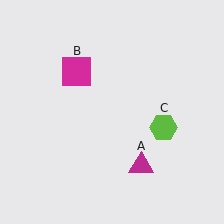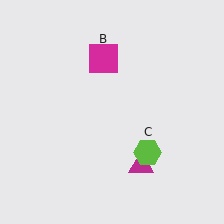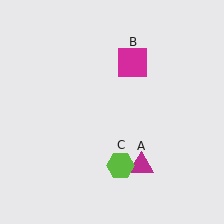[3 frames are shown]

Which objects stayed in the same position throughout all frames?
Magenta triangle (object A) remained stationary.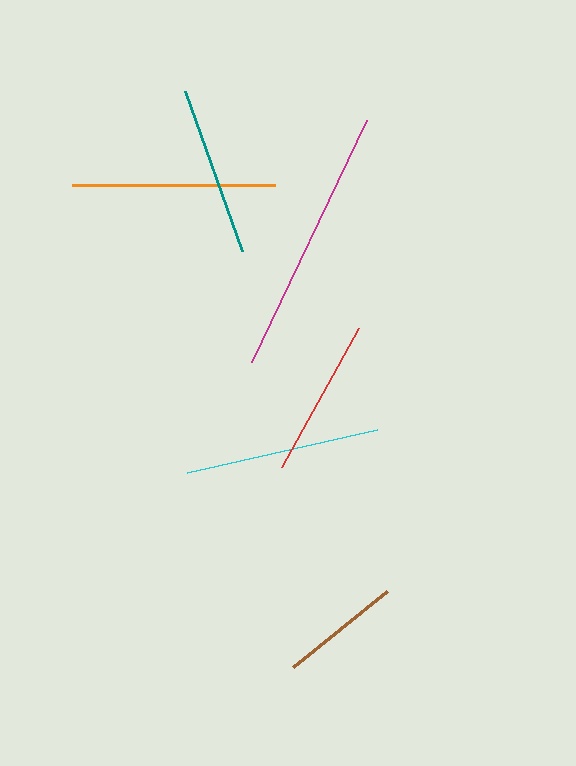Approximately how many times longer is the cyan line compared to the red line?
The cyan line is approximately 1.2 times the length of the red line.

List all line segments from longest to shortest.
From longest to shortest: magenta, orange, cyan, teal, red, brown.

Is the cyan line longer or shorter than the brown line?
The cyan line is longer than the brown line.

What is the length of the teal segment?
The teal segment is approximately 170 pixels long.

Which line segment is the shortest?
The brown line is the shortest at approximately 121 pixels.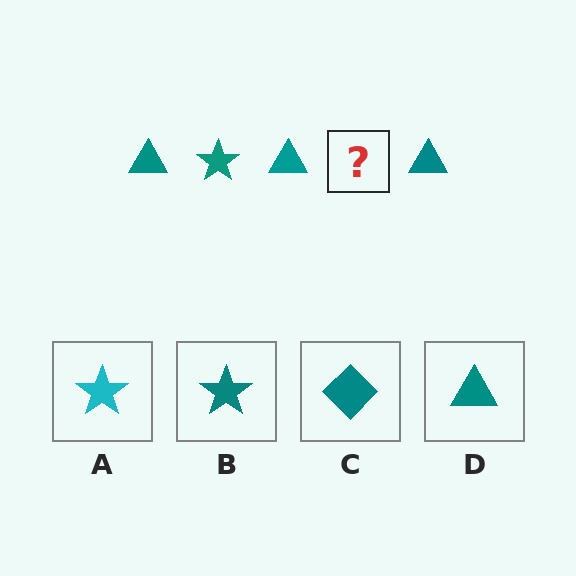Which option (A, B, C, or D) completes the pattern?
B.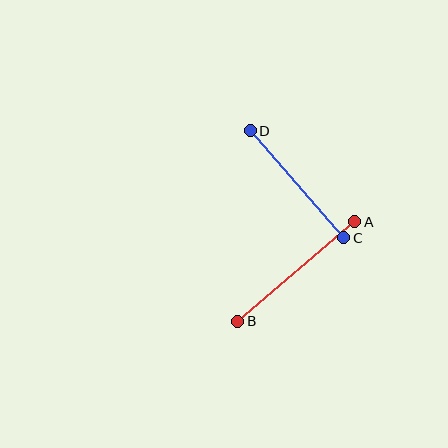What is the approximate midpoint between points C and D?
The midpoint is at approximately (297, 184) pixels.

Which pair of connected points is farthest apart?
Points A and B are farthest apart.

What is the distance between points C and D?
The distance is approximately 142 pixels.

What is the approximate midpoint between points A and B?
The midpoint is at approximately (296, 272) pixels.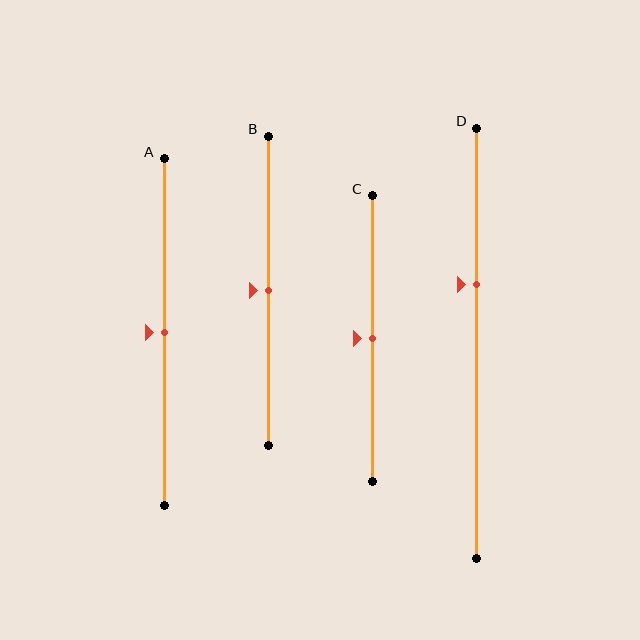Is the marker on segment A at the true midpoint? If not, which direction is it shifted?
Yes, the marker on segment A is at the true midpoint.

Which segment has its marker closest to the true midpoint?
Segment A has its marker closest to the true midpoint.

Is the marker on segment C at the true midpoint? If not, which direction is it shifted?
Yes, the marker on segment C is at the true midpoint.